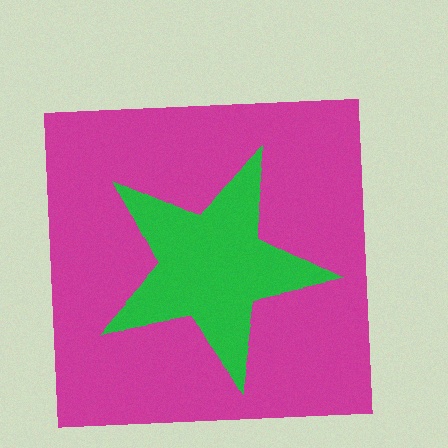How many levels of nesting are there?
2.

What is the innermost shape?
The green star.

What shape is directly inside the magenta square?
The green star.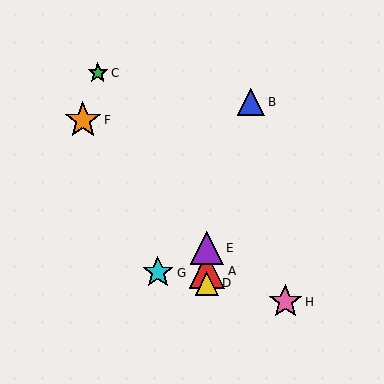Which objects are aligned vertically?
Objects A, D, E are aligned vertically.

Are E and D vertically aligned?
Yes, both are at x≈207.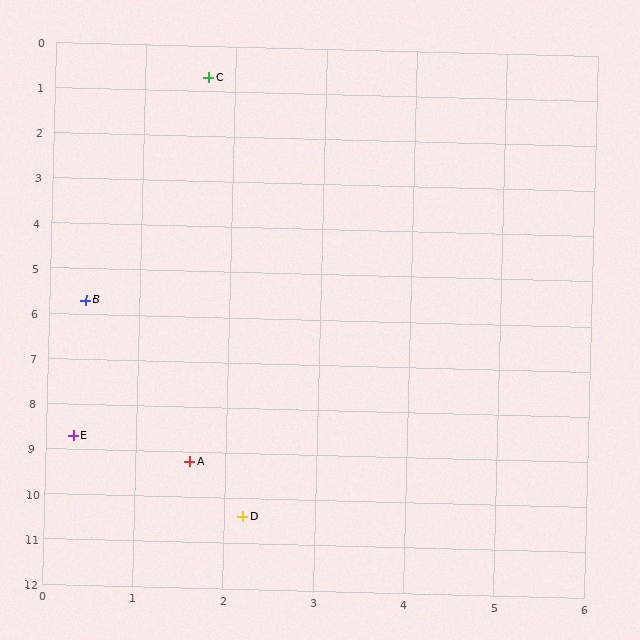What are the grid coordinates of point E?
Point E is at approximately (0.3, 8.7).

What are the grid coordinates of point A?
Point A is at approximately (1.6, 9.2).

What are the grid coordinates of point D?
Point D is at approximately (2.2, 10.4).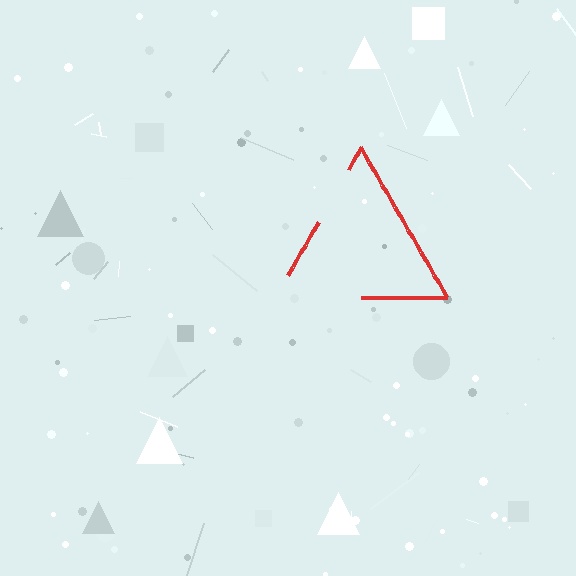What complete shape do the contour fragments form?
The contour fragments form a triangle.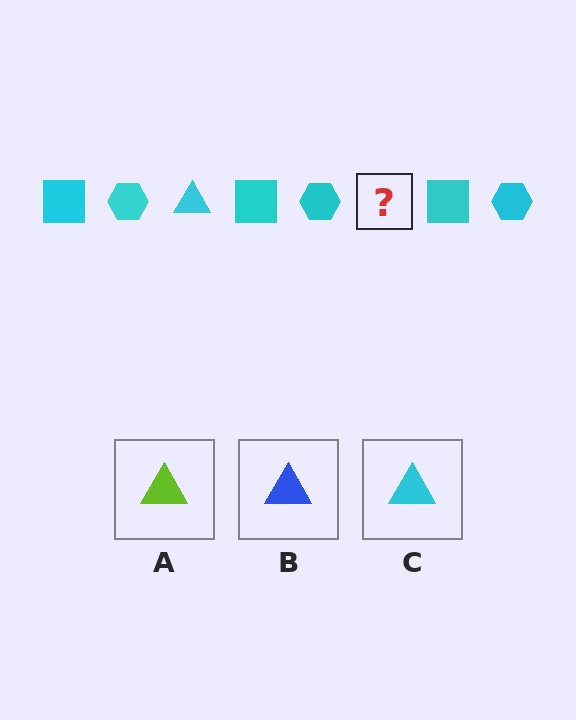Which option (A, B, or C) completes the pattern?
C.